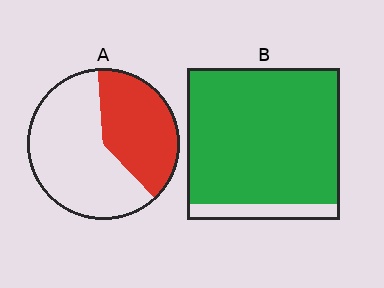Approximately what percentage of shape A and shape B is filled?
A is approximately 40% and B is approximately 90%.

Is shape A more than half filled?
No.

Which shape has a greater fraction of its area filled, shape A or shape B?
Shape B.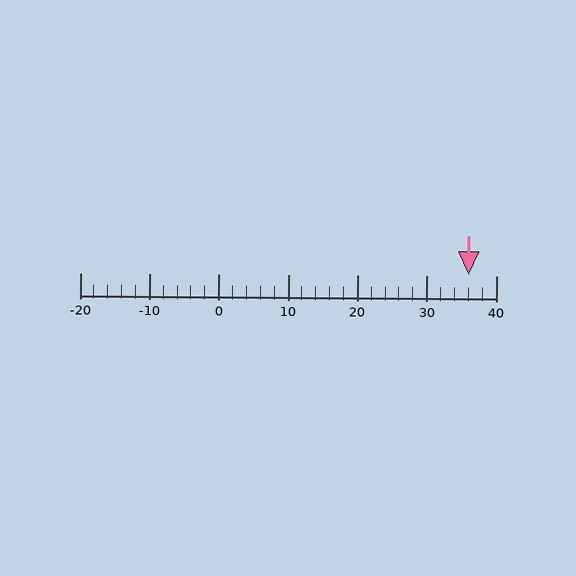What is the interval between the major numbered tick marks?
The major tick marks are spaced 10 units apart.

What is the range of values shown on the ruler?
The ruler shows values from -20 to 40.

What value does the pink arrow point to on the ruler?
The pink arrow points to approximately 36.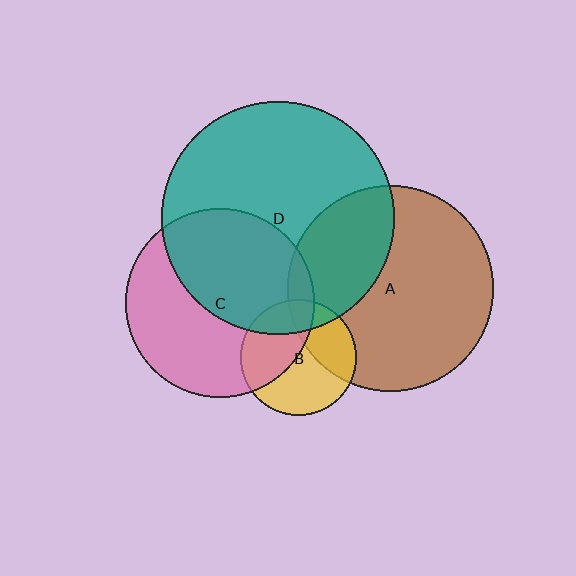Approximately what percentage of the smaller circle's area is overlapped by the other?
Approximately 30%.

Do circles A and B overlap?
Yes.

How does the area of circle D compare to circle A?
Approximately 1.3 times.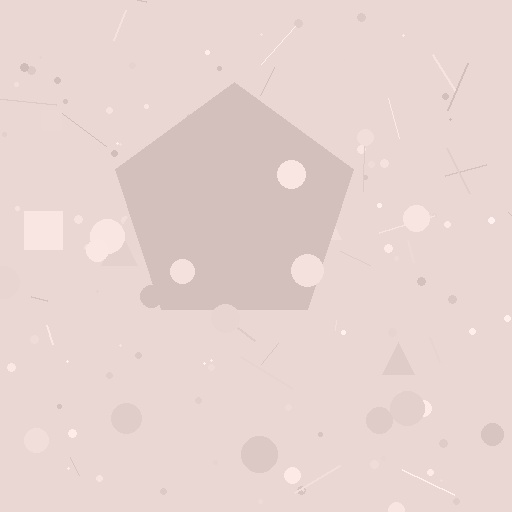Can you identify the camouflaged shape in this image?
The camouflaged shape is a pentagon.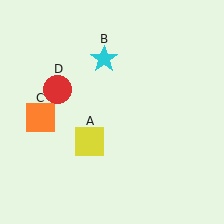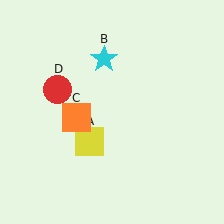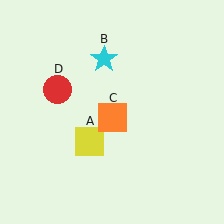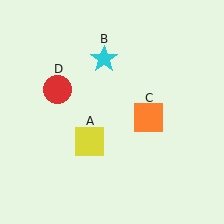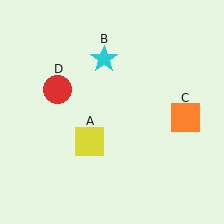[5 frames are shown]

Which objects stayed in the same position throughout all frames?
Yellow square (object A) and cyan star (object B) and red circle (object D) remained stationary.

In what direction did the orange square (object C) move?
The orange square (object C) moved right.